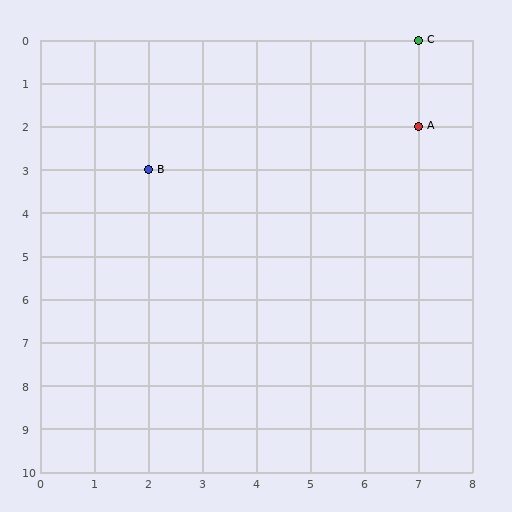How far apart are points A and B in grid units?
Points A and B are 5 columns and 1 row apart (about 5.1 grid units diagonally).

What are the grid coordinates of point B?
Point B is at grid coordinates (2, 3).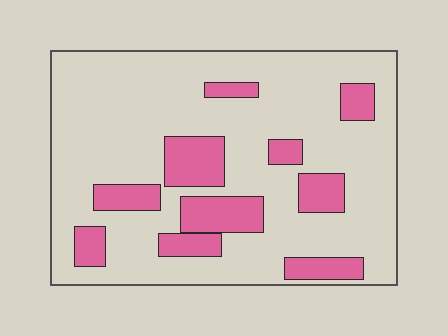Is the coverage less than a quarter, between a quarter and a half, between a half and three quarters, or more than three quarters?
Less than a quarter.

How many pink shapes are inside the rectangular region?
10.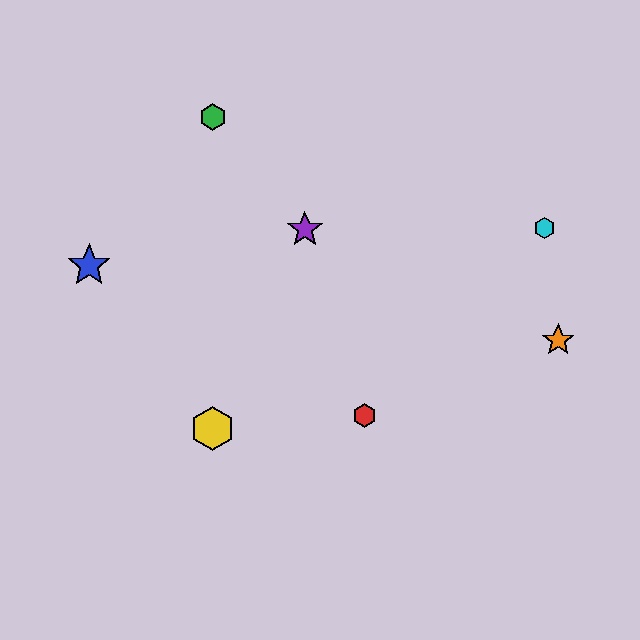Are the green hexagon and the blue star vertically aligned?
No, the green hexagon is at x≈213 and the blue star is at x≈89.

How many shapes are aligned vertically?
2 shapes (the green hexagon, the yellow hexagon) are aligned vertically.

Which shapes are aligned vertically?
The green hexagon, the yellow hexagon are aligned vertically.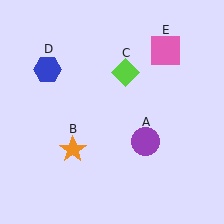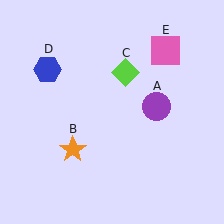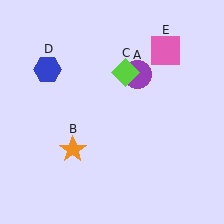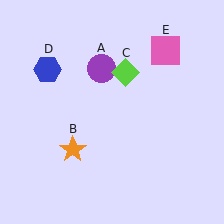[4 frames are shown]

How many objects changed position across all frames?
1 object changed position: purple circle (object A).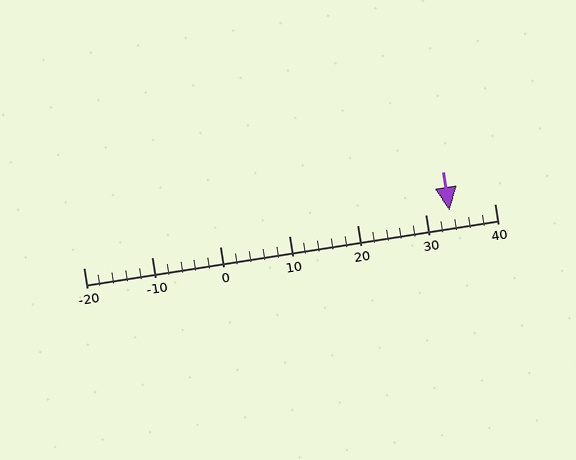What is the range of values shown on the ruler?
The ruler shows values from -20 to 40.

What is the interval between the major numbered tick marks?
The major tick marks are spaced 10 units apart.